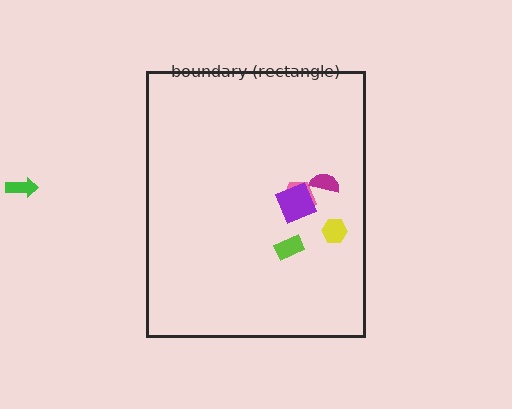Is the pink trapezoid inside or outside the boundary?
Inside.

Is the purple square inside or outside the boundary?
Inside.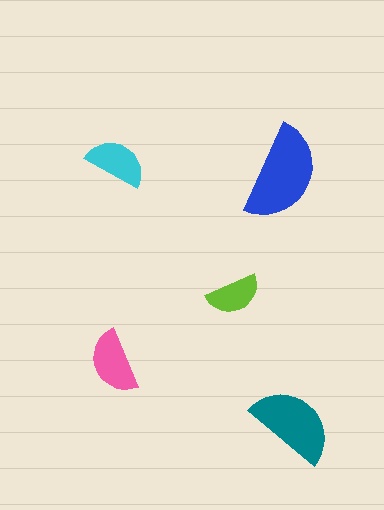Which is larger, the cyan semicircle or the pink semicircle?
The pink one.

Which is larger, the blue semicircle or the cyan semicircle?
The blue one.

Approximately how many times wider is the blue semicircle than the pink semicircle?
About 1.5 times wider.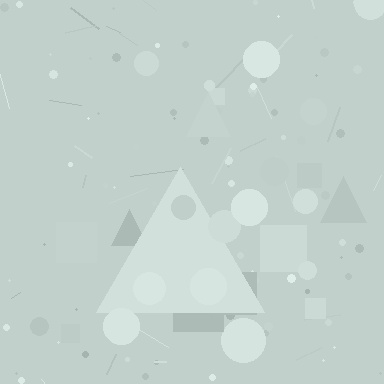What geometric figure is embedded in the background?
A triangle is embedded in the background.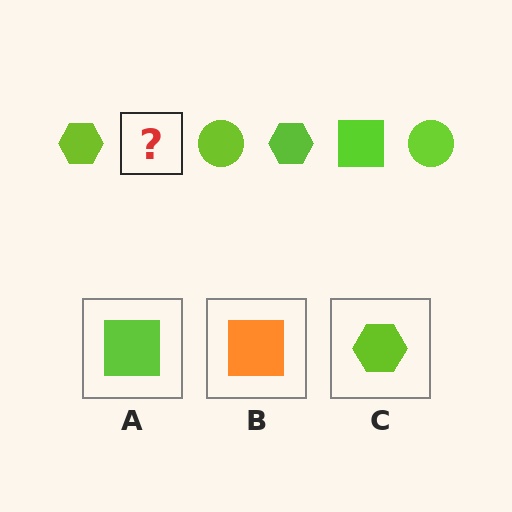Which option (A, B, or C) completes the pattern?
A.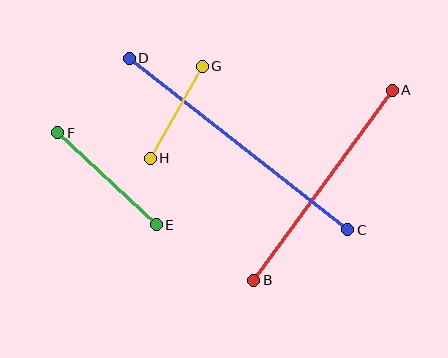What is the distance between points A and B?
The distance is approximately 235 pixels.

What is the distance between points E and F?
The distance is approximately 135 pixels.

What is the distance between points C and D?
The distance is approximately 277 pixels.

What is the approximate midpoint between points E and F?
The midpoint is at approximately (107, 179) pixels.